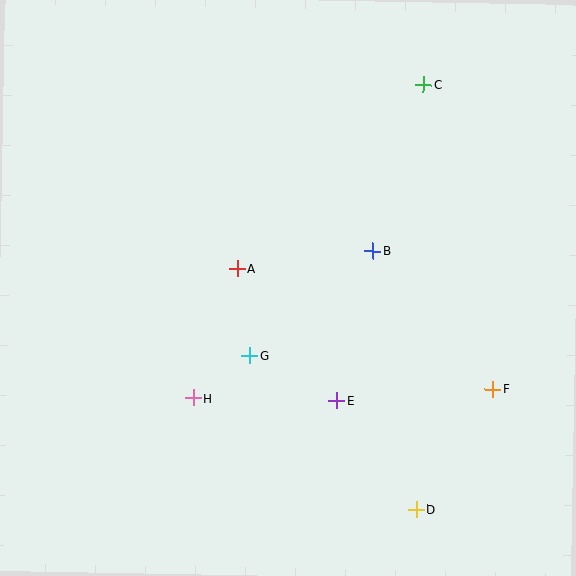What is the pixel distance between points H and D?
The distance between H and D is 250 pixels.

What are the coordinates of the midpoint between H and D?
The midpoint between H and D is at (305, 454).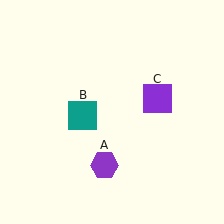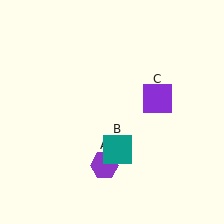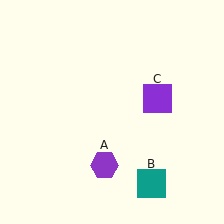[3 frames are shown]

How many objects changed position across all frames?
1 object changed position: teal square (object B).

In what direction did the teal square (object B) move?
The teal square (object B) moved down and to the right.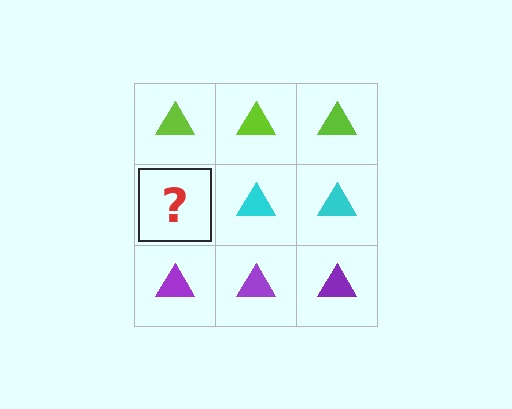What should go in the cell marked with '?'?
The missing cell should contain a cyan triangle.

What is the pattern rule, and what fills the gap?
The rule is that each row has a consistent color. The gap should be filled with a cyan triangle.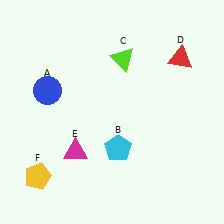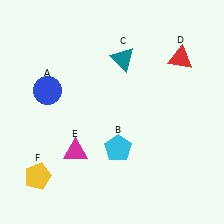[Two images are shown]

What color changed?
The triangle (C) changed from lime in Image 1 to teal in Image 2.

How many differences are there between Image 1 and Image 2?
There is 1 difference between the two images.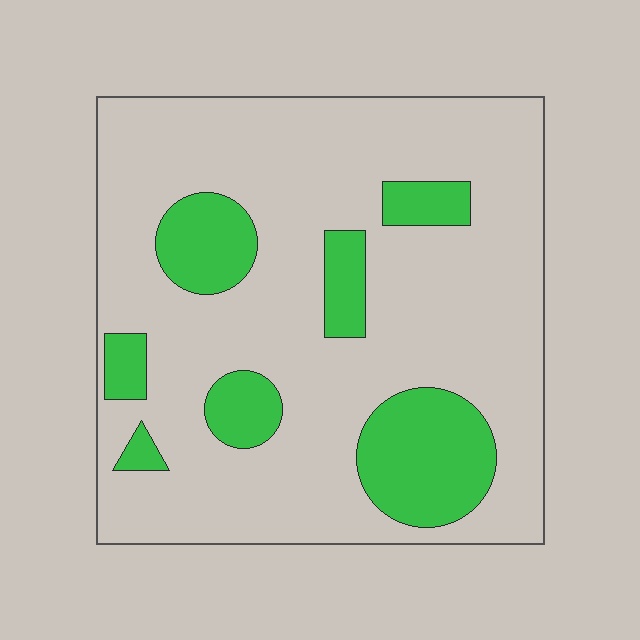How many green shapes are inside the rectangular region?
7.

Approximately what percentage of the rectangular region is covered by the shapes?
Approximately 20%.